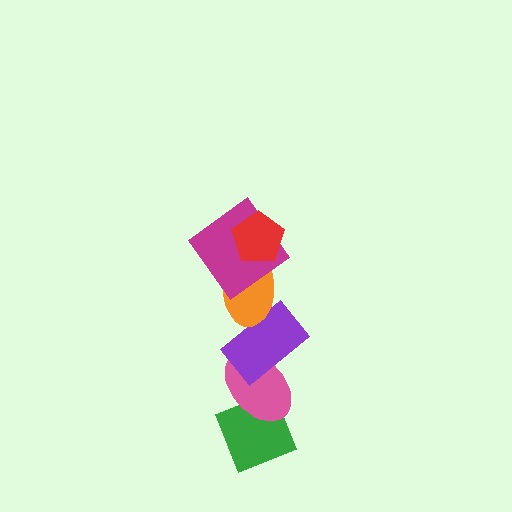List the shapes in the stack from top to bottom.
From top to bottom: the red pentagon, the magenta diamond, the orange ellipse, the purple rectangle, the pink ellipse, the green diamond.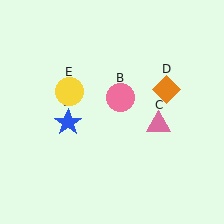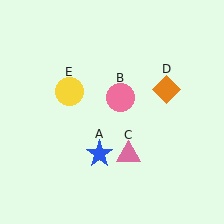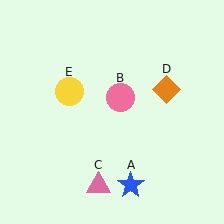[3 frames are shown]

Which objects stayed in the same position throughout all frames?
Pink circle (object B) and orange diamond (object D) and yellow circle (object E) remained stationary.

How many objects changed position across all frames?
2 objects changed position: blue star (object A), pink triangle (object C).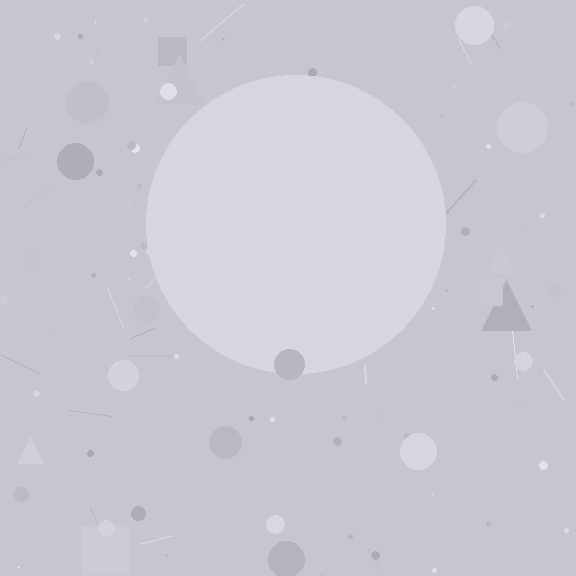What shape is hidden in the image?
A circle is hidden in the image.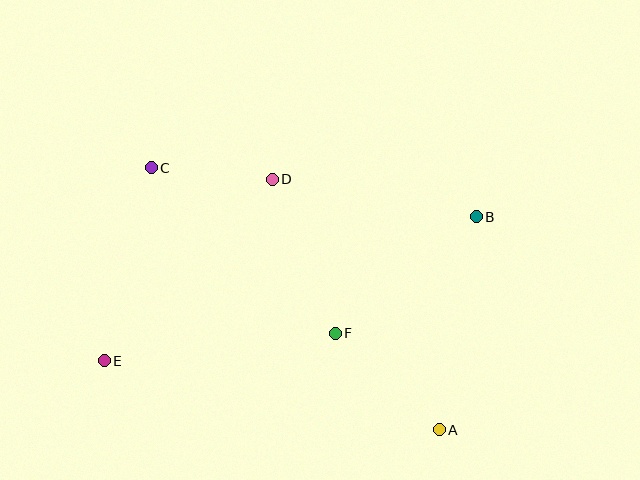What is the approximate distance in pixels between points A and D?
The distance between A and D is approximately 301 pixels.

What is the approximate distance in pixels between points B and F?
The distance between B and F is approximately 183 pixels.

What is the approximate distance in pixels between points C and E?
The distance between C and E is approximately 198 pixels.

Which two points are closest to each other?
Points C and D are closest to each other.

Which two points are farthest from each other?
Points B and E are farthest from each other.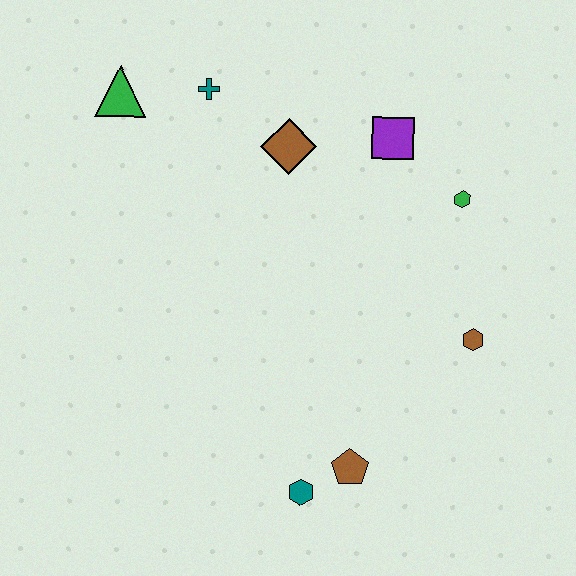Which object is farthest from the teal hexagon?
The green triangle is farthest from the teal hexagon.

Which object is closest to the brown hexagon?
The green hexagon is closest to the brown hexagon.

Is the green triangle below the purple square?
No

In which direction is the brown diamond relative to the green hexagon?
The brown diamond is to the left of the green hexagon.